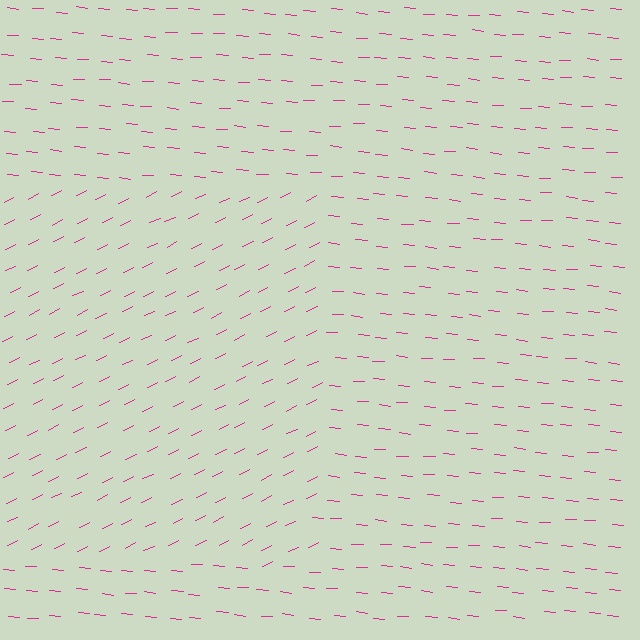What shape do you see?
I see a rectangle.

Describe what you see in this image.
The image is filled with small magenta line segments. A rectangle region in the image has lines oriented differently from the surrounding lines, creating a visible texture boundary.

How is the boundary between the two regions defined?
The boundary is defined purely by a change in line orientation (approximately 31 degrees difference). All lines are the same color and thickness.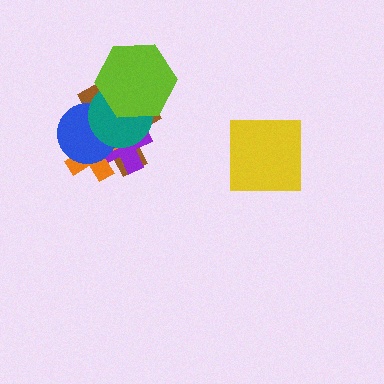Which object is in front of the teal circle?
The lime hexagon is in front of the teal circle.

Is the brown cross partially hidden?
Yes, it is partially covered by another shape.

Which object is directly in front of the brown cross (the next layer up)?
The purple cross is directly in front of the brown cross.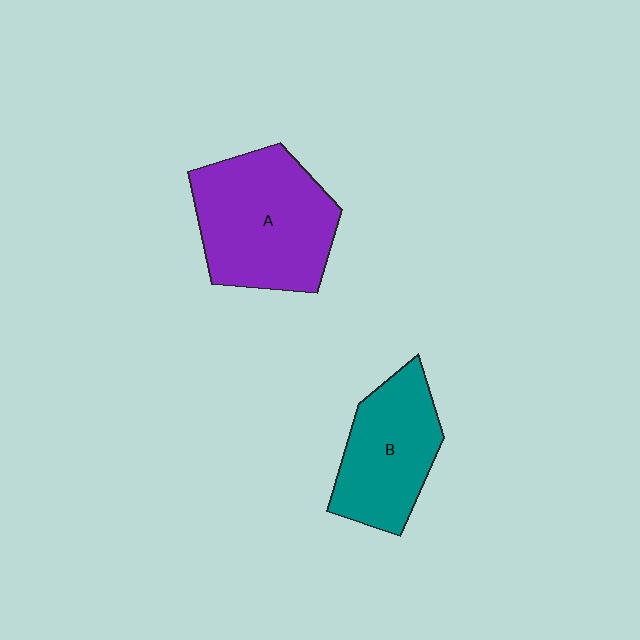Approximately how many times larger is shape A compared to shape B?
Approximately 1.3 times.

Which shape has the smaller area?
Shape B (teal).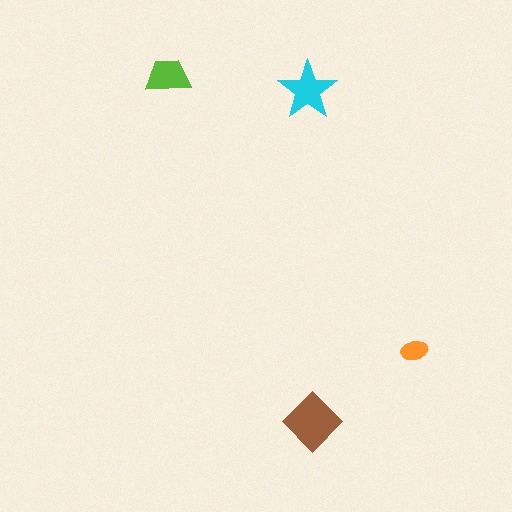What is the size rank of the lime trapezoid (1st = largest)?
3rd.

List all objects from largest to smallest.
The brown diamond, the cyan star, the lime trapezoid, the orange ellipse.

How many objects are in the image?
There are 4 objects in the image.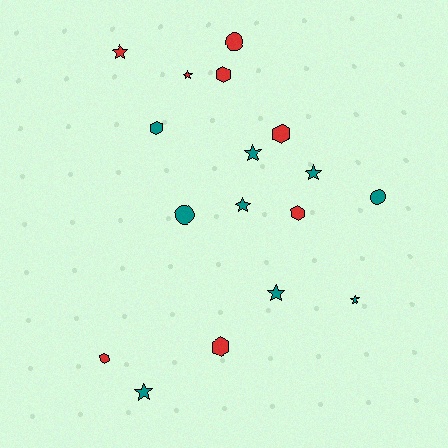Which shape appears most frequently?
Star, with 8 objects.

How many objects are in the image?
There are 17 objects.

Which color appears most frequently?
Teal, with 9 objects.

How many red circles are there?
There is 1 red circle.